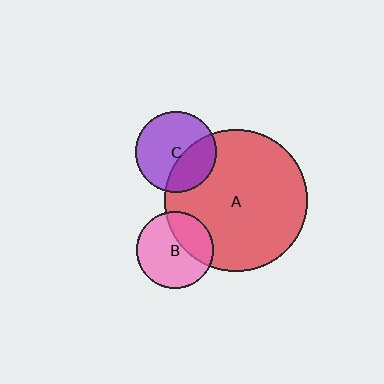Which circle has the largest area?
Circle A (red).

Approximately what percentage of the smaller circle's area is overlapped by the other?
Approximately 35%.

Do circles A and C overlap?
Yes.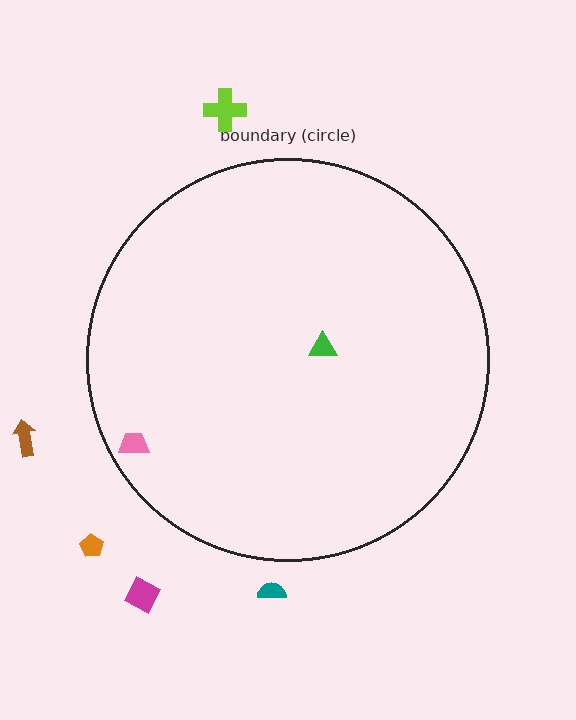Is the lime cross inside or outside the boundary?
Outside.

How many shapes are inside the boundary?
2 inside, 5 outside.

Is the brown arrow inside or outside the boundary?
Outside.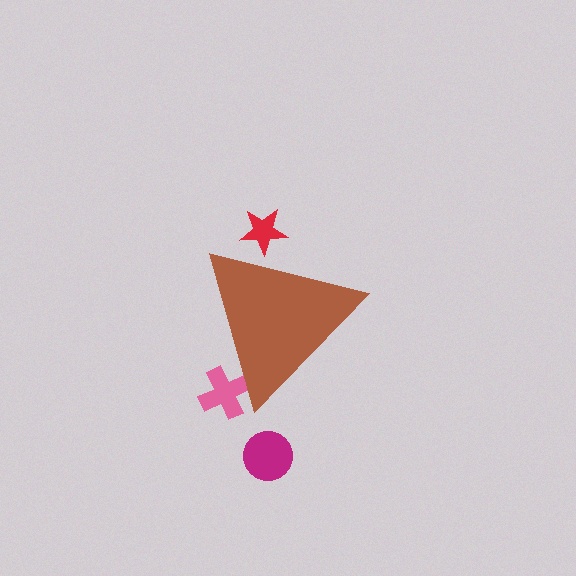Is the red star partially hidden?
Yes, the red star is partially hidden behind the brown triangle.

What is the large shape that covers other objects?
A brown triangle.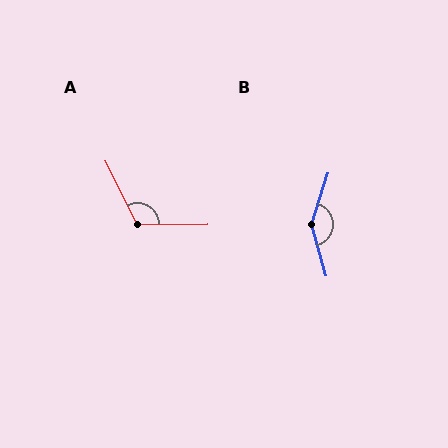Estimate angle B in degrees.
Approximately 146 degrees.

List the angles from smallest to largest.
A (115°), B (146°).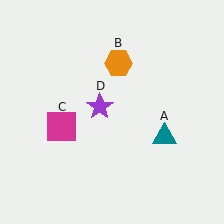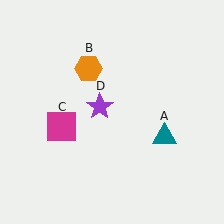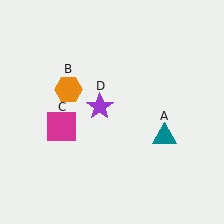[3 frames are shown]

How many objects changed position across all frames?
1 object changed position: orange hexagon (object B).